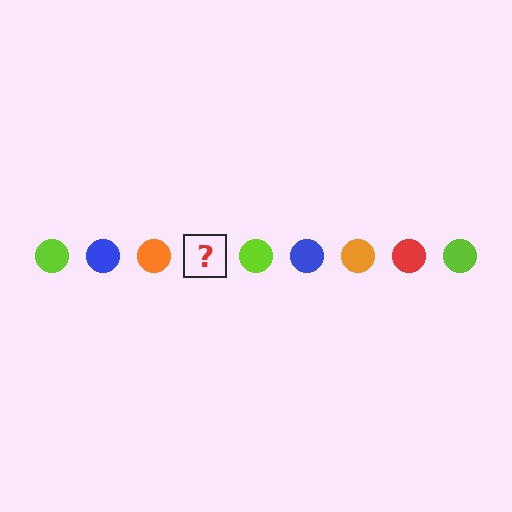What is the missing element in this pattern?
The missing element is a red circle.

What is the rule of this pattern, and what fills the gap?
The rule is that the pattern cycles through lime, blue, orange, red circles. The gap should be filled with a red circle.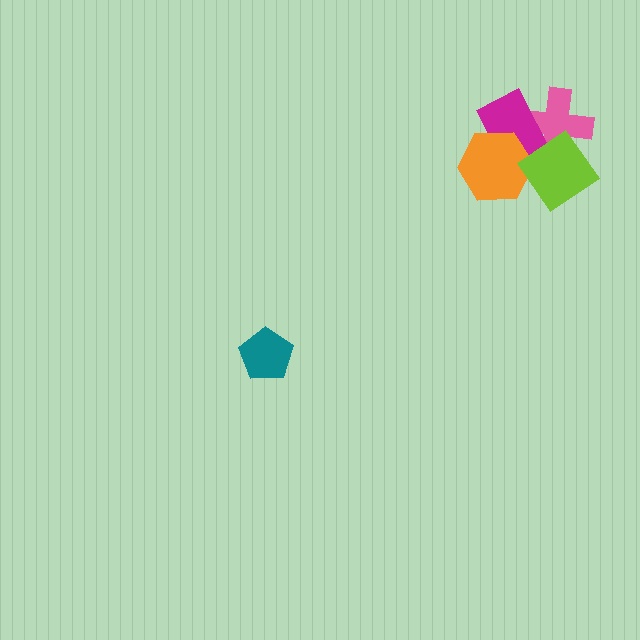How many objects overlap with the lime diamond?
3 objects overlap with the lime diamond.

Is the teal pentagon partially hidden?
No, no other shape covers it.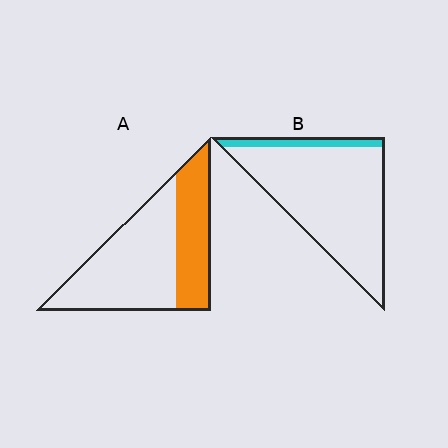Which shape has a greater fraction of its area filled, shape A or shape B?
Shape A.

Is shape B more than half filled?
No.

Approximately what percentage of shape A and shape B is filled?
A is approximately 35% and B is approximately 10%.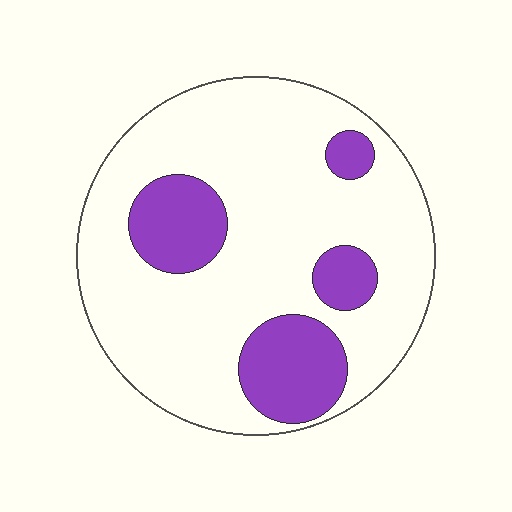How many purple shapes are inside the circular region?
4.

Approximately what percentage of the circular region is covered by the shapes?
Approximately 20%.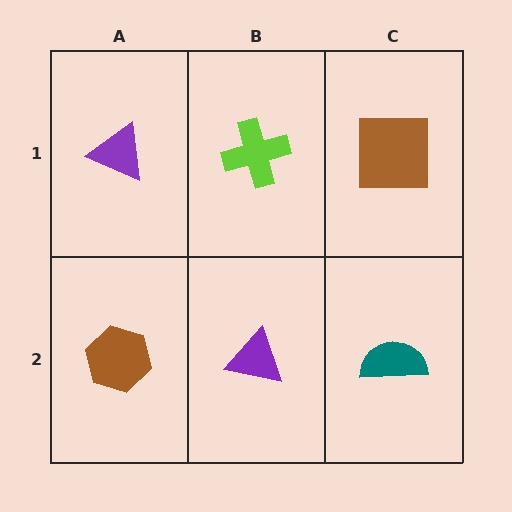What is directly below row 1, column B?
A purple triangle.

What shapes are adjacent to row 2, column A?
A purple triangle (row 1, column A), a purple triangle (row 2, column B).